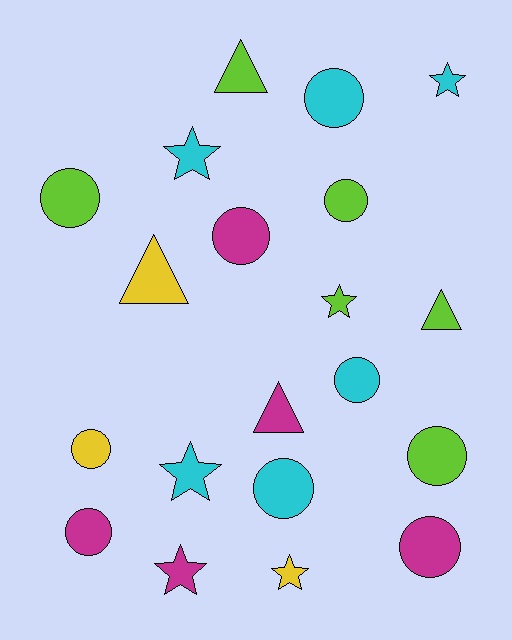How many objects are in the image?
There are 20 objects.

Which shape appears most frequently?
Circle, with 10 objects.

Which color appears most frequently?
Cyan, with 6 objects.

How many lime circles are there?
There are 3 lime circles.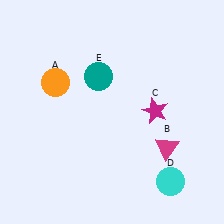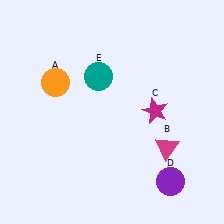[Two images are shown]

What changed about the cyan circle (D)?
In Image 1, D is cyan. In Image 2, it changed to purple.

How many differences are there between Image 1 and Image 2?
There is 1 difference between the two images.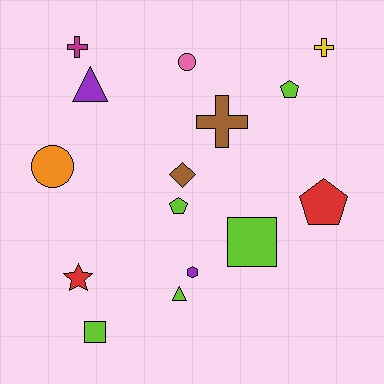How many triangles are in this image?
There are 2 triangles.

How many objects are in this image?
There are 15 objects.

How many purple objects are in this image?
There are 2 purple objects.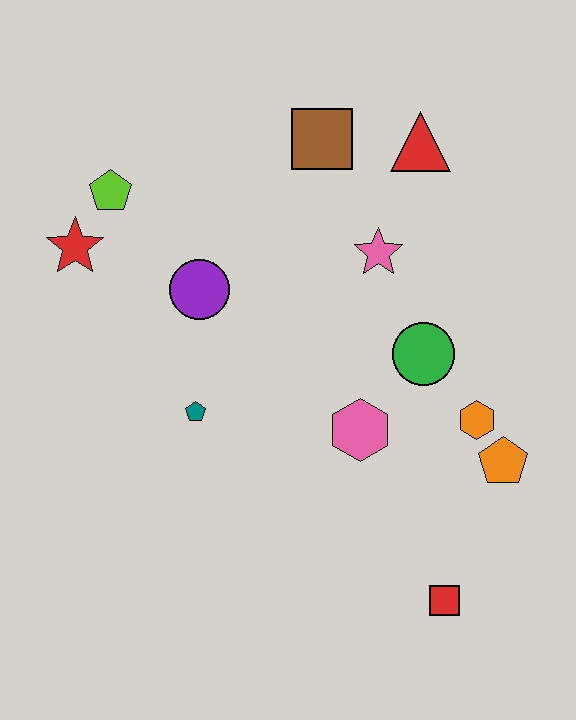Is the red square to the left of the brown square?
No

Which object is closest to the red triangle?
The brown square is closest to the red triangle.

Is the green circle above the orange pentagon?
Yes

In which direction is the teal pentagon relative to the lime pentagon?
The teal pentagon is below the lime pentagon.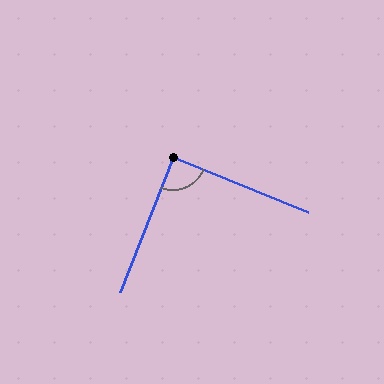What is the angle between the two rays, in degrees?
Approximately 89 degrees.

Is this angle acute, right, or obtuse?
It is approximately a right angle.